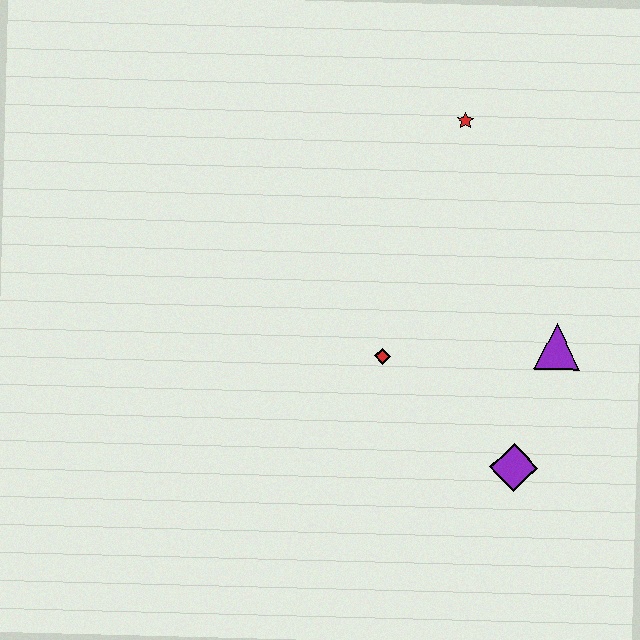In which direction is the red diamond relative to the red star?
The red diamond is below the red star.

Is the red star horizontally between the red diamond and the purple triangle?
Yes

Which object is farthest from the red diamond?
The red star is farthest from the red diamond.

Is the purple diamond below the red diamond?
Yes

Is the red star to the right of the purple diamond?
No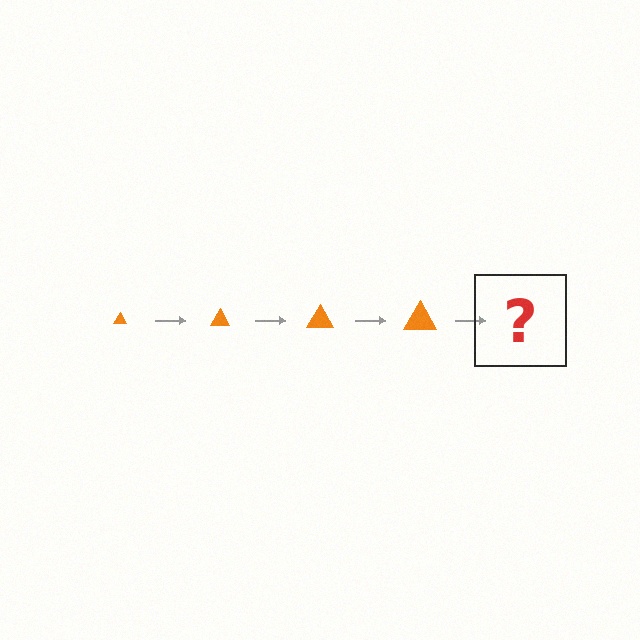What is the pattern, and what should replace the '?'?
The pattern is that the triangle gets progressively larger each step. The '?' should be an orange triangle, larger than the previous one.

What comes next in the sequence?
The next element should be an orange triangle, larger than the previous one.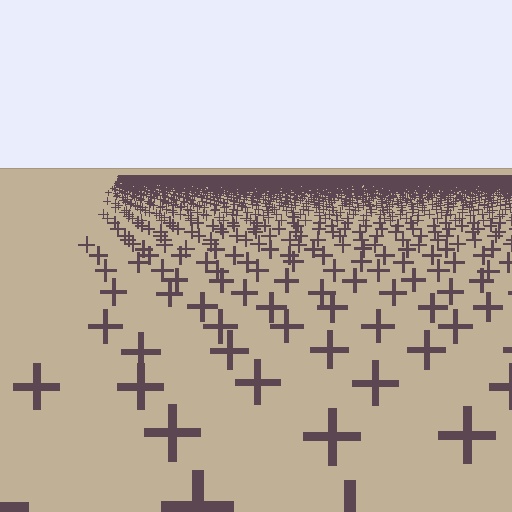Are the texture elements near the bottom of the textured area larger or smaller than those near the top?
Larger. Near the bottom, elements are closer to the viewer and appear at a bigger on-screen size.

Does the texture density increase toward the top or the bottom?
Density increases toward the top.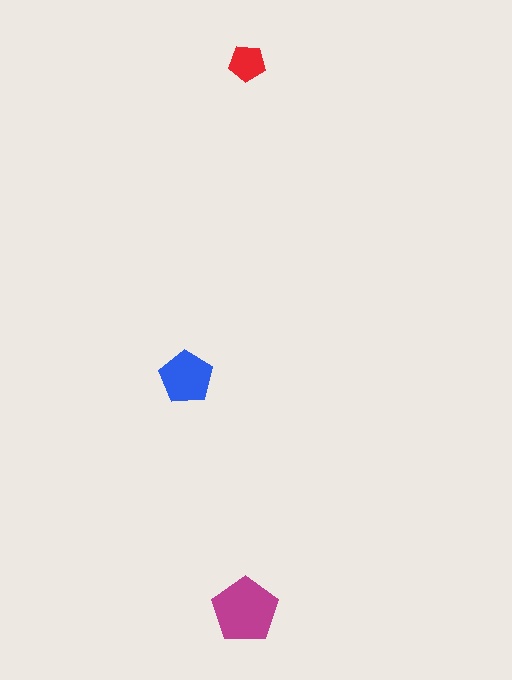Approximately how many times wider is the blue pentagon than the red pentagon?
About 1.5 times wider.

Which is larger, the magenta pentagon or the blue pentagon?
The magenta one.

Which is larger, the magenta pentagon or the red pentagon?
The magenta one.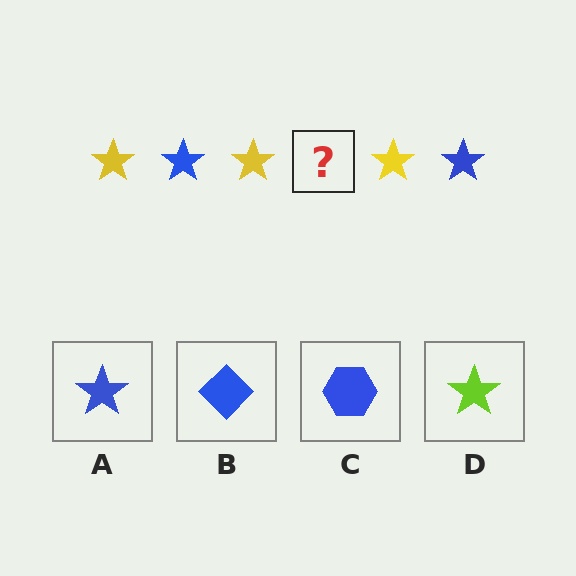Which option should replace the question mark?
Option A.